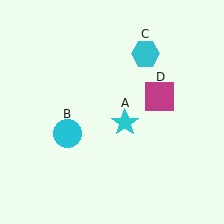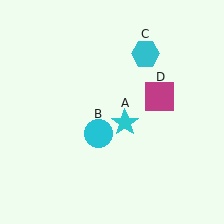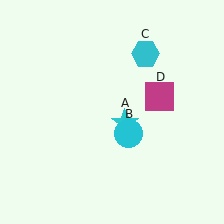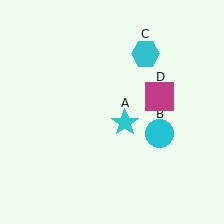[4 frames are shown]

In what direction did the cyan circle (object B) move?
The cyan circle (object B) moved right.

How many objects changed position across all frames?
1 object changed position: cyan circle (object B).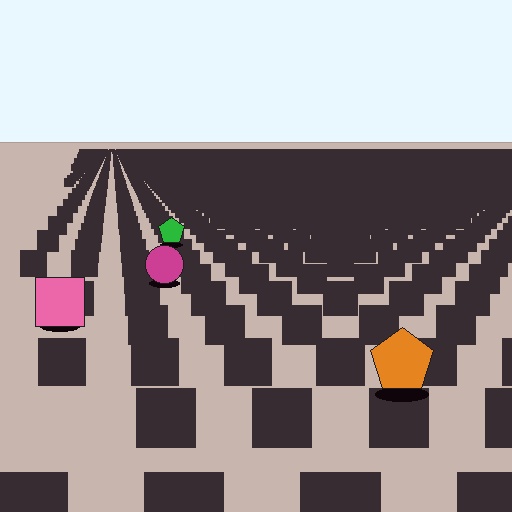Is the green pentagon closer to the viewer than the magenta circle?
No. The magenta circle is closer — you can tell from the texture gradient: the ground texture is coarser near it.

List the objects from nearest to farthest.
From nearest to farthest: the orange pentagon, the pink square, the magenta circle, the green pentagon.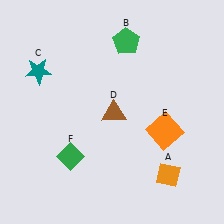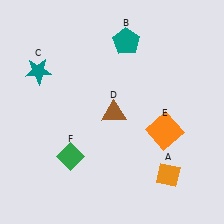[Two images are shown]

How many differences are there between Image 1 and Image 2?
There is 1 difference between the two images.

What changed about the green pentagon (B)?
In Image 1, B is green. In Image 2, it changed to teal.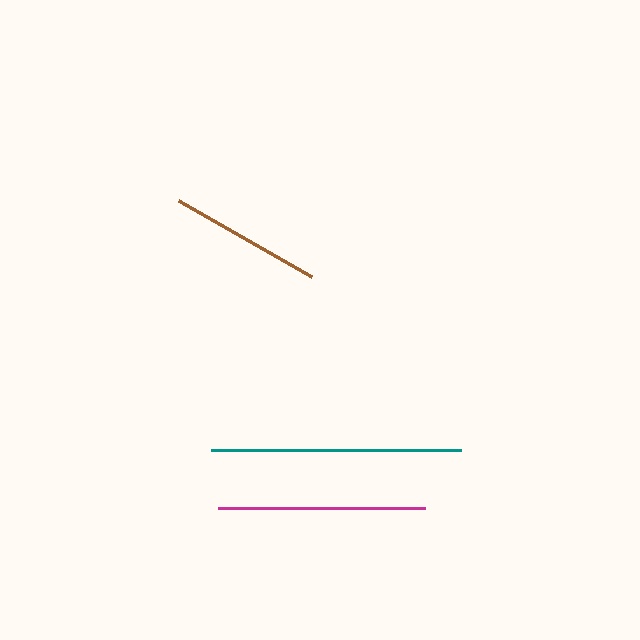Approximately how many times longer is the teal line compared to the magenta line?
The teal line is approximately 1.2 times the length of the magenta line.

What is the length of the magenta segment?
The magenta segment is approximately 207 pixels long.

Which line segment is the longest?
The teal line is the longest at approximately 250 pixels.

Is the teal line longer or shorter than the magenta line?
The teal line is longer than the magenta line.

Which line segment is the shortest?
The brown line is the shortest at approximately 153 pixels.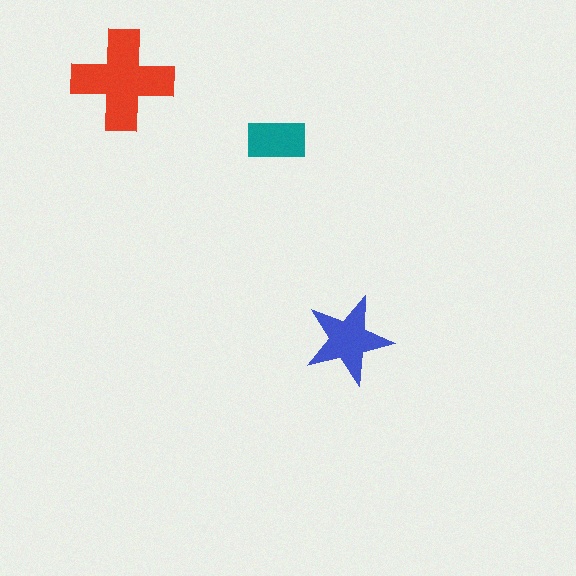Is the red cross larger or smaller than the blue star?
Larger.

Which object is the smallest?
The teal rectangle.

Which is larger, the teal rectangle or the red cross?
The red cross.